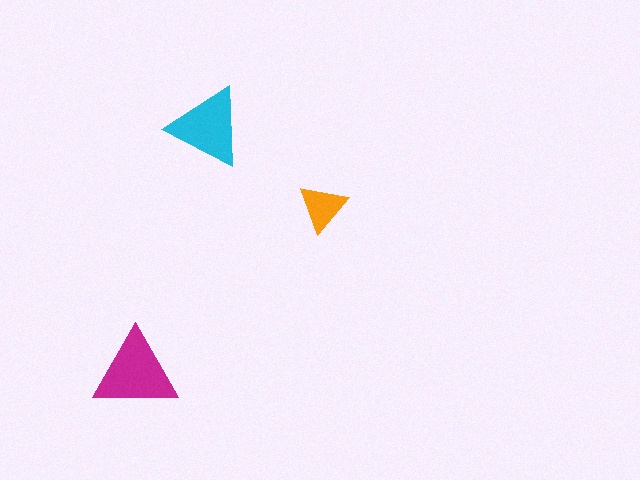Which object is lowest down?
The magenta triangle is bottommost.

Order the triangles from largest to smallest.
the magenta one, the cyan one, the orange one.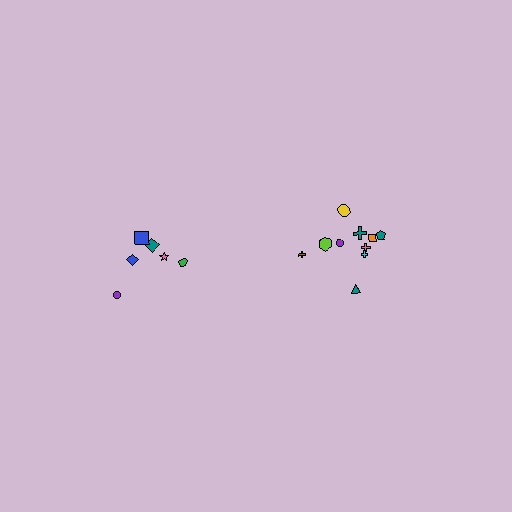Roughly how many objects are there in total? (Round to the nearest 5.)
Roughly 15 objects in total.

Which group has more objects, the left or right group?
The right group.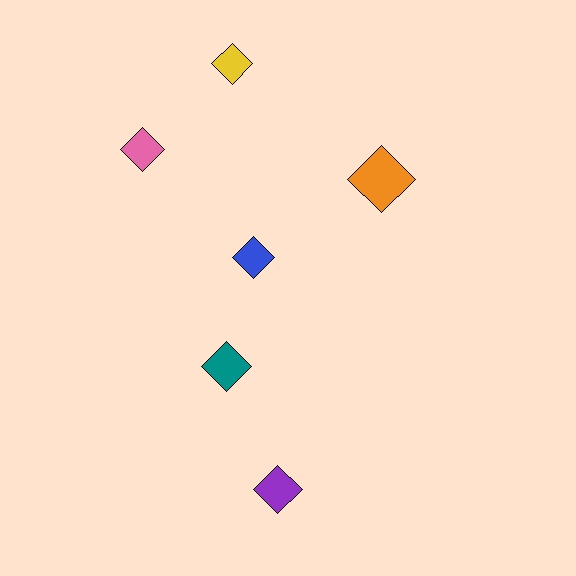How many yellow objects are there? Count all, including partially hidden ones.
There is 1 yellow object.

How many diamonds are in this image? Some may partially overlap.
There are 6 diamonds.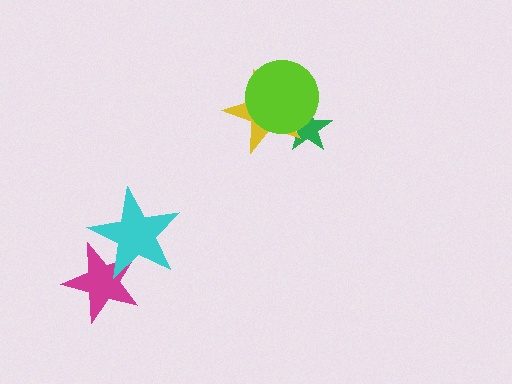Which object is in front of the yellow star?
The lime circle is in front of the yellow star.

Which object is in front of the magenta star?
The cyan star is in front of the magenta star.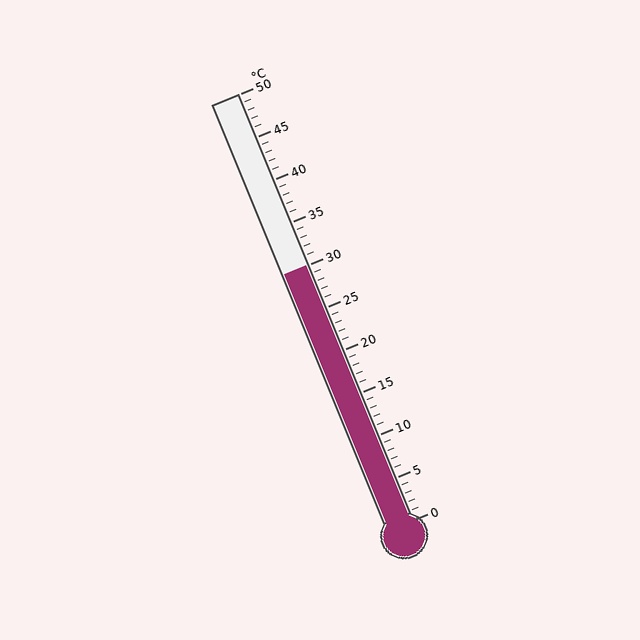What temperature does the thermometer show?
The thermometer shows approximately 30°C.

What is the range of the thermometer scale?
The thermometer scale ranges from 0°C to 50°C.